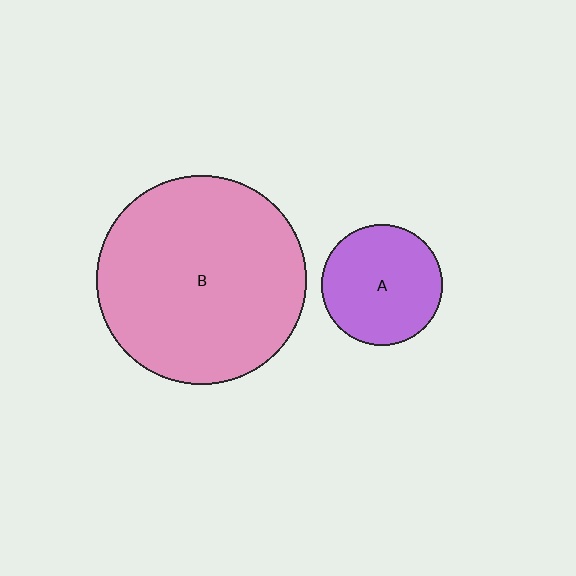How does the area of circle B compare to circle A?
Approximately 3.0 times.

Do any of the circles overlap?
No, none of the circles overlap.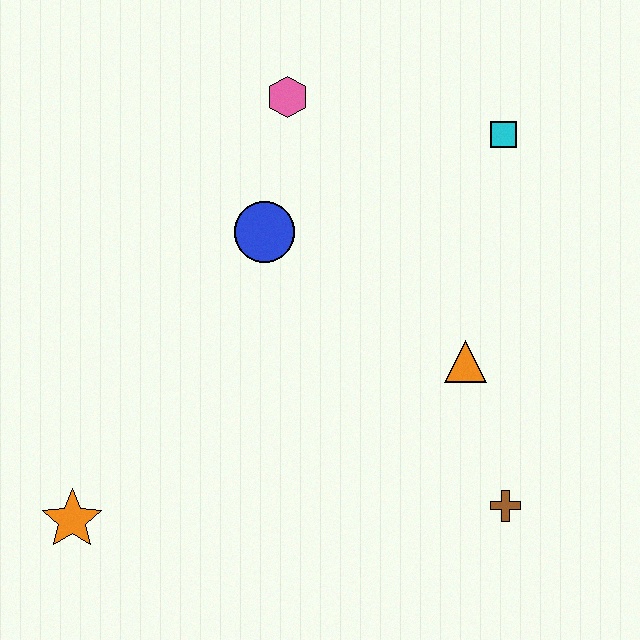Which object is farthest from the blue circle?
The brown cross is farthest from the blue circle.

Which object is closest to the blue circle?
The pink hexagon is closest to the blue circle.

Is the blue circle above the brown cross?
Yes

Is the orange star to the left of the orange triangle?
Yes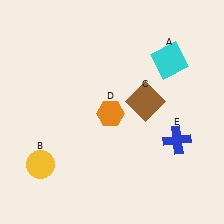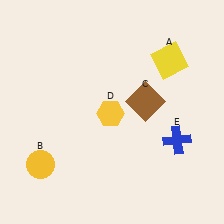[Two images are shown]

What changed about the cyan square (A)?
In Image 1, A is cyan. In Image 2, it changed to yellow.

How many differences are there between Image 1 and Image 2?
There are 2 differences between the two images.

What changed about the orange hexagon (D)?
In Image 1, D is orange. In Image 2, it changed to yellow.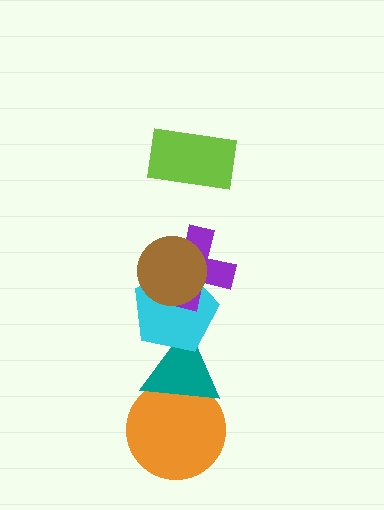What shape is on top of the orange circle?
The teal triangle is on top of the orange circle.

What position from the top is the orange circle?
The orange circle is 6th from the top.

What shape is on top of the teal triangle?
The cyan pentagon is on top of the teal triangle.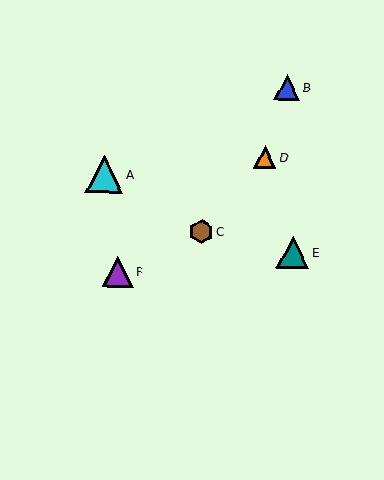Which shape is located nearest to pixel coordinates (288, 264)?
The teal triangle (labeled E) at (293, 252) is nearest to that location.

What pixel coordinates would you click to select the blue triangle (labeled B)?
Click at (287, 88) to select the blue triangle B.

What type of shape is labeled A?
Shape A is a cyan triangle.